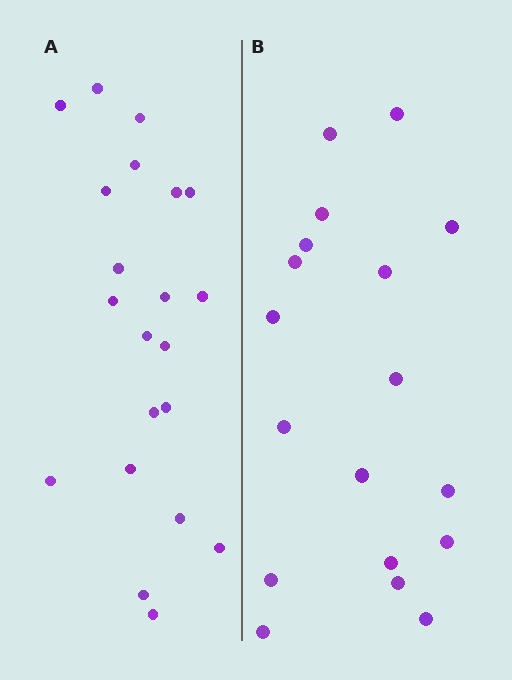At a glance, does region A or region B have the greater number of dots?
Region A (the left region) has more dots.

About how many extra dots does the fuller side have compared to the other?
Region A has just a few more — roughly 2 or 3 more dots than region B.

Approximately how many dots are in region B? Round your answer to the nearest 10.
About 20 dots. (The exact count is 18, which rounds to 20.)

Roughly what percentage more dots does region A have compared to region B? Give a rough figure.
About 15% more.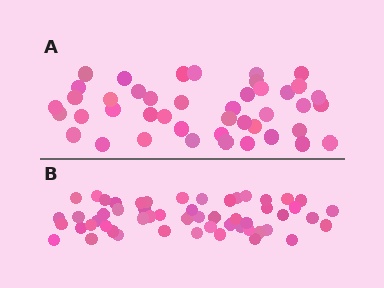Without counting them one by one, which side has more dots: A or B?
Region B (the bottom region) has more dots.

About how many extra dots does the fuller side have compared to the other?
Region B has roughly 12 or so more dots than region A.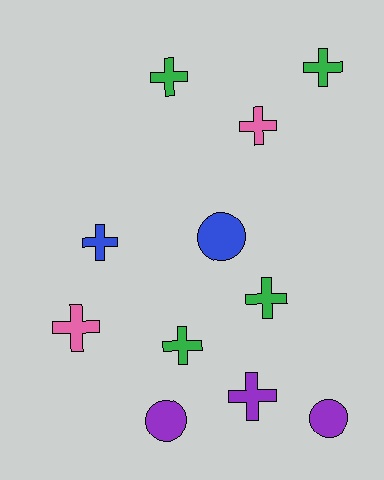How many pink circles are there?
There are no pink circles.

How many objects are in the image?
There are 11 objects.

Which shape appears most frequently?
Cross, with 8 objects.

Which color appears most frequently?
Green, with 4 objects.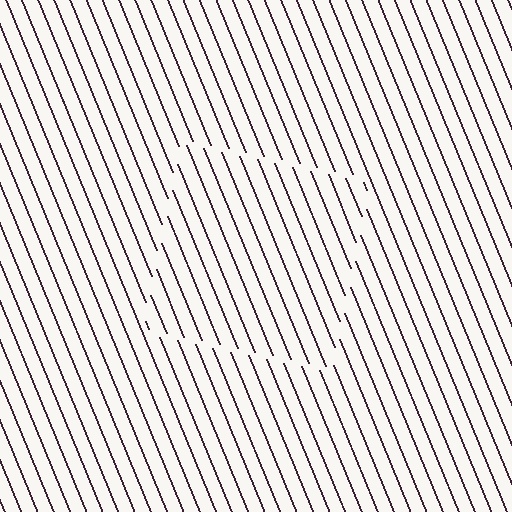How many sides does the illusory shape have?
4 sides — the line-ends trace a square.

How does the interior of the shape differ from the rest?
The interior of the shape contains the same grating, shifted by half a period — the contour is defined by the phase discontinuity where line-ends from the inner and outer gratings abut.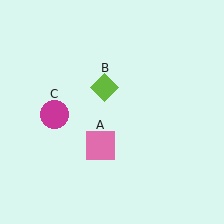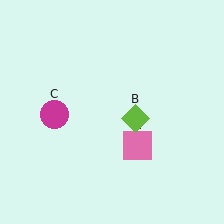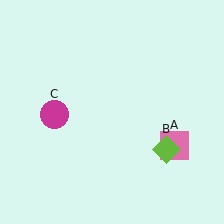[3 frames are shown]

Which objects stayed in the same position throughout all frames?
Magenta circle (object C) remained stationary.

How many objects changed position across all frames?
2 objects changed position: pink square (object A), lime diamond (object B).